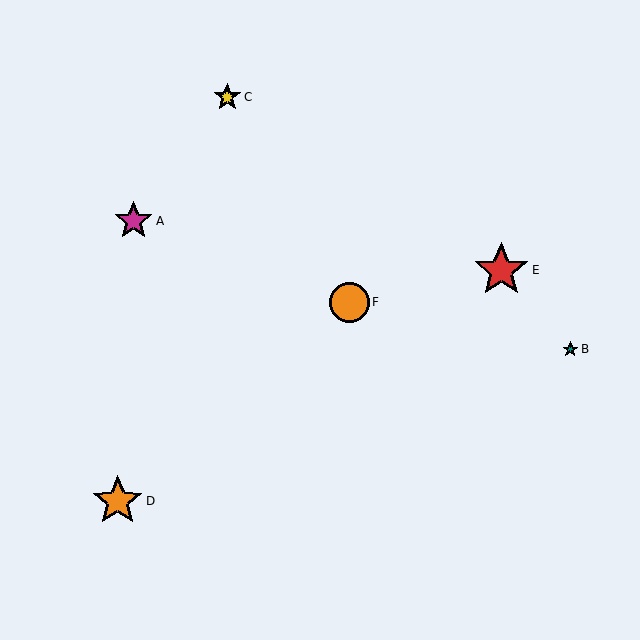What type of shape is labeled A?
Shape A is a magenta star.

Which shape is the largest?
The red star (labeled E) is the largest.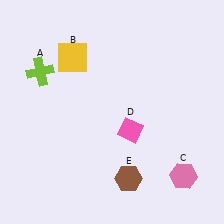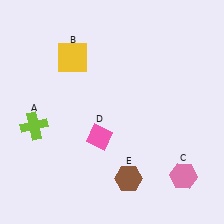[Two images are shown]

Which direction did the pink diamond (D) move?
The pink diamond (D) moved left.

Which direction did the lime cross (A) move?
The lime cross (A) moved down.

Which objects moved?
The objects that moved are: the lime cross (A), the pink diamond (D).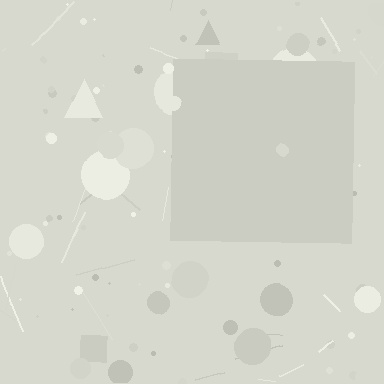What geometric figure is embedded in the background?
A square is embedded in the background.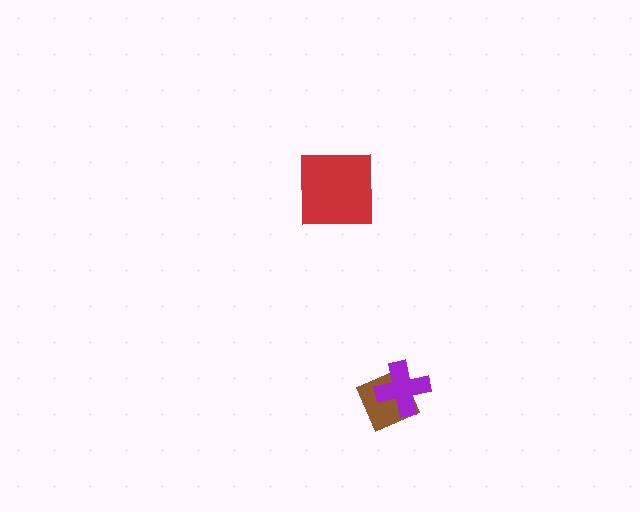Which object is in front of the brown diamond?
The purple cross is in front of the brown diamond.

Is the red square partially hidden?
No, no other shape covers it.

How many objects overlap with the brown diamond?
1 object overlaps with the brown diamond.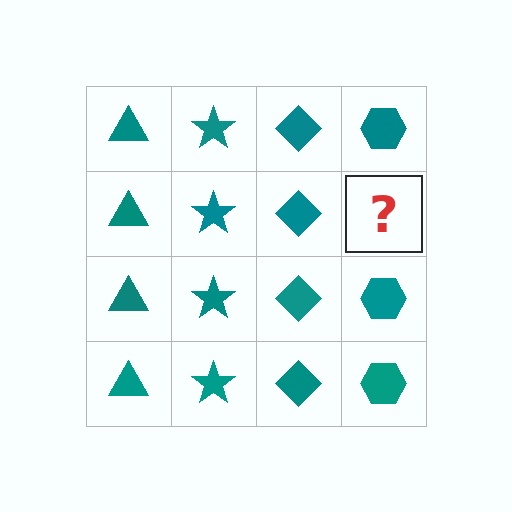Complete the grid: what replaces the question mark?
The question mark should be replaced with a teal hexagon.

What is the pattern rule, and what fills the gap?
The rule is that each column has a consistent shape. The gap should be filled with a teal hexagon.